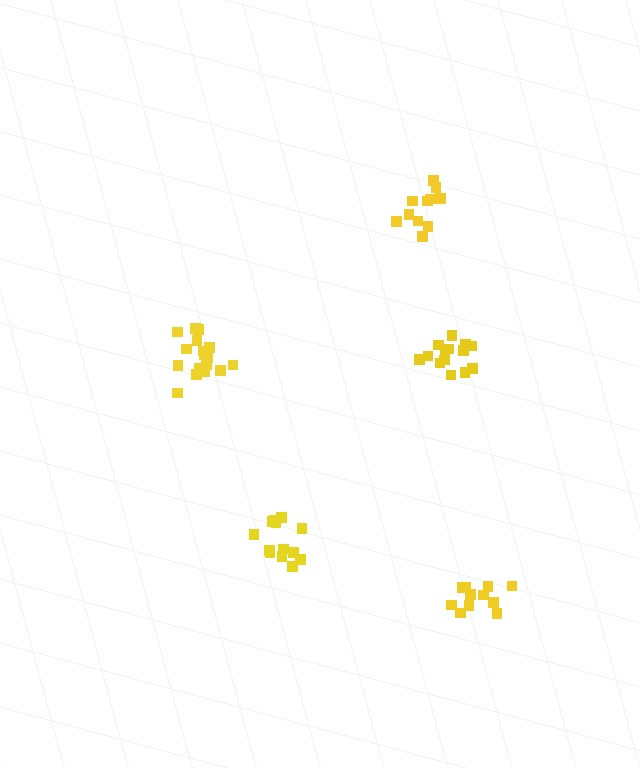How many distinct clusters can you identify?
There are 5 distinct clusters.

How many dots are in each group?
Group 1: 17 dots, Group 2: 11 dots, Group 3: 14 dots, Group 4: 13 dots, Group 5: 11 dots (66 total).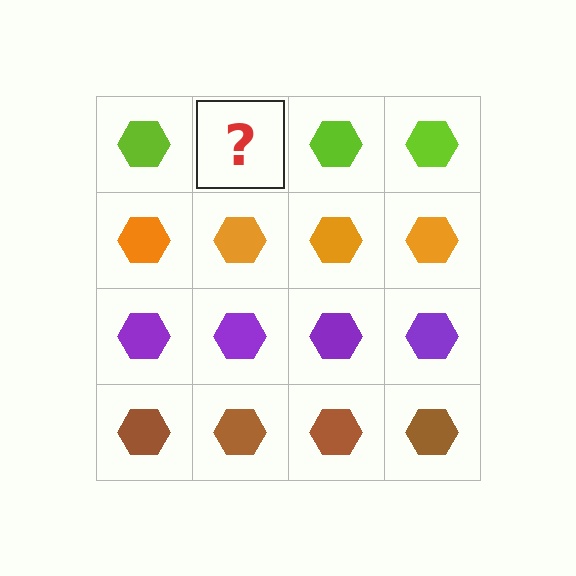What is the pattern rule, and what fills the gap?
The rule is that each row has a consistent color. The gap should be filled with a lime hexagon.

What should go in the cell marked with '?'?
The missing cell should contain a lime hexagon.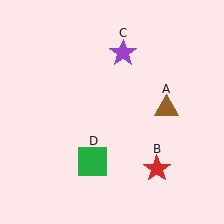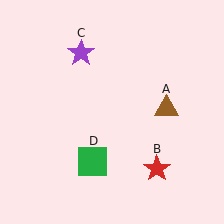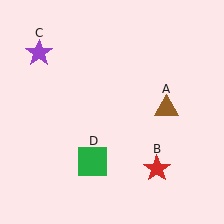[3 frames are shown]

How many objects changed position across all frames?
1 object changed position: purple star (object C).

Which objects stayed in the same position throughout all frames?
Brown triangle (object A) and red star (object B) and green square (object D) remained stationary.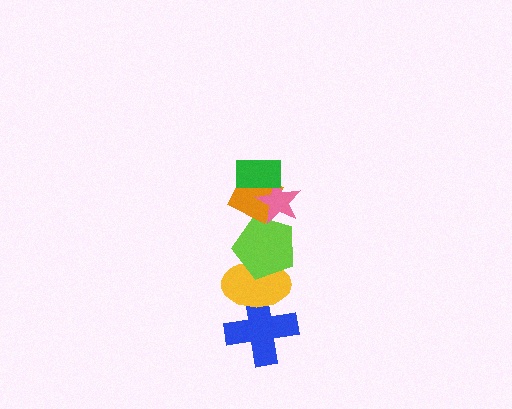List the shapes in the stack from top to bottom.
From top to bottom: the green rectangle, the pink star, the orange diamond, the lime pentagon, the yellow ellipse, the blue cross.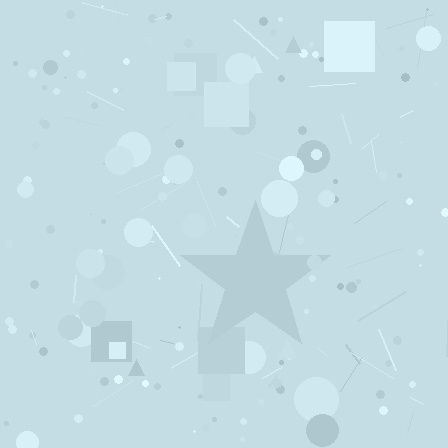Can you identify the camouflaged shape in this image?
The camouflaged shape is a star.